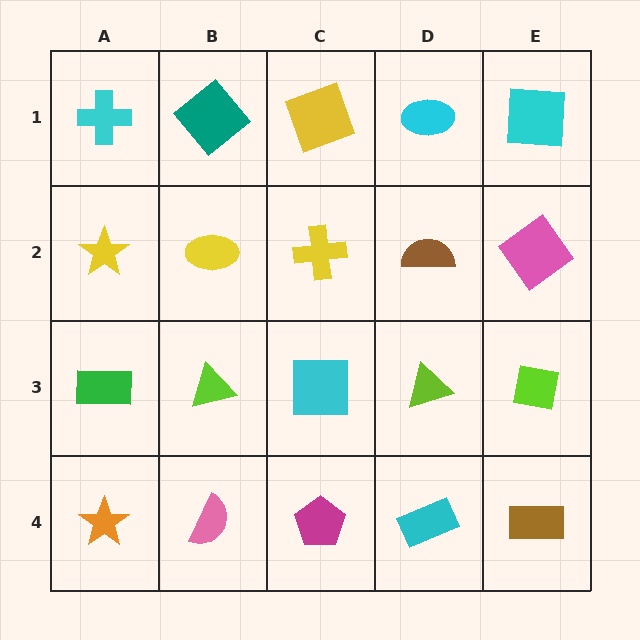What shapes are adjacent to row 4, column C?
A cyan square (row 3, column C), a pink semicircle (row 4, column B), a cyan rectangle (row 4, column D).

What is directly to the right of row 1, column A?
A teal diamond.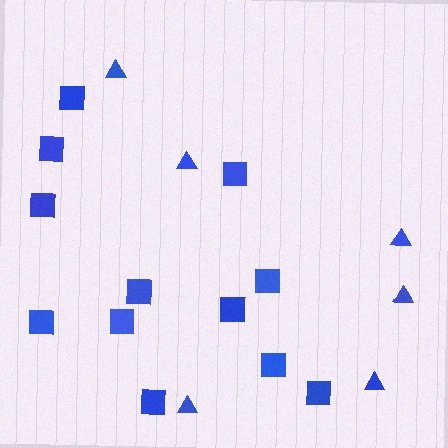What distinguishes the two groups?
There are 2 groups: one group of triangles (6) and one group of squares (12).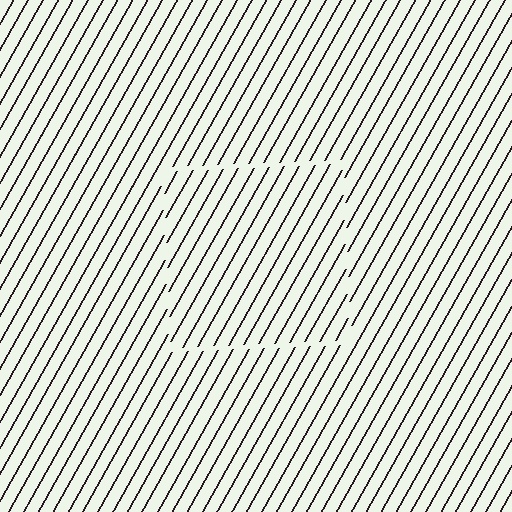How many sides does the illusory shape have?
4 sides — the line-ends trace a square.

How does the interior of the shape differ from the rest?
The interior of the shape contains the same grating, shifted by half a period — the contour is defined by the phase discontinuity where line-ends from the inner and outer gratings abut.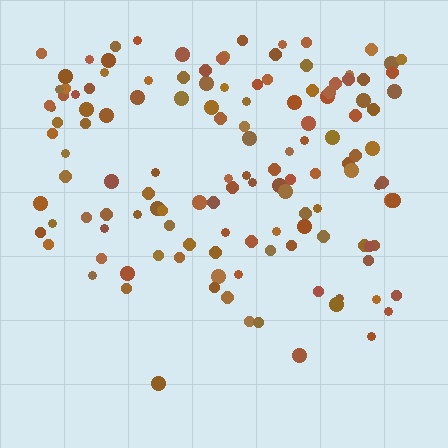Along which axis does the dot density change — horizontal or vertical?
Vertical.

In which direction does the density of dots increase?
From bottom to top, with the top side densest.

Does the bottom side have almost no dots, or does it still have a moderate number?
Still a moderate number, just noticeably fewer than the top.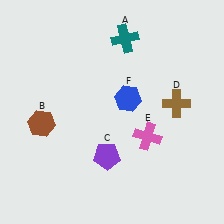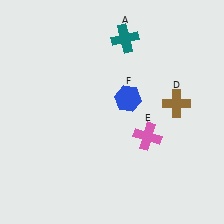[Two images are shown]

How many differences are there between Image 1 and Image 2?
There are 2 differences between the two images.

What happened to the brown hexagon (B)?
The brown hexagon (B) was removed in Image 2. It was in the bottom-left area of Image 1.